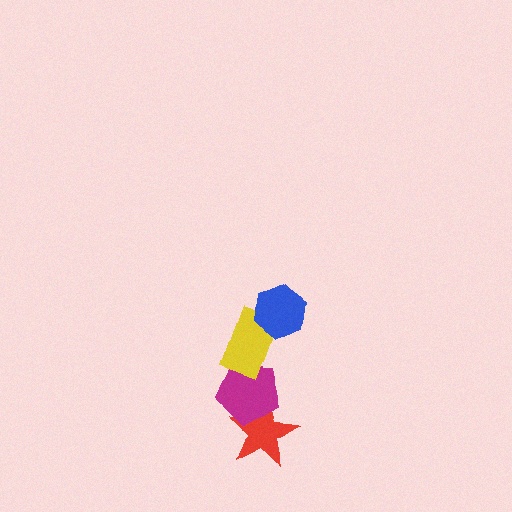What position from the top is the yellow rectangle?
The yellow rectangle is 2nd from the top.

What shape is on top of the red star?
The magenta pentagon is on top of the red star.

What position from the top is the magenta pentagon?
The magenta pentagon is 3rd from the top.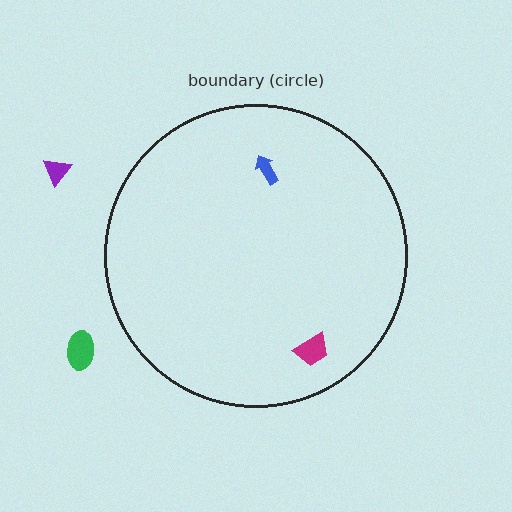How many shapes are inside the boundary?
2 inside, 2 outside.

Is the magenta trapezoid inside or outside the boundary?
Inside.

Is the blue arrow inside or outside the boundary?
Inside.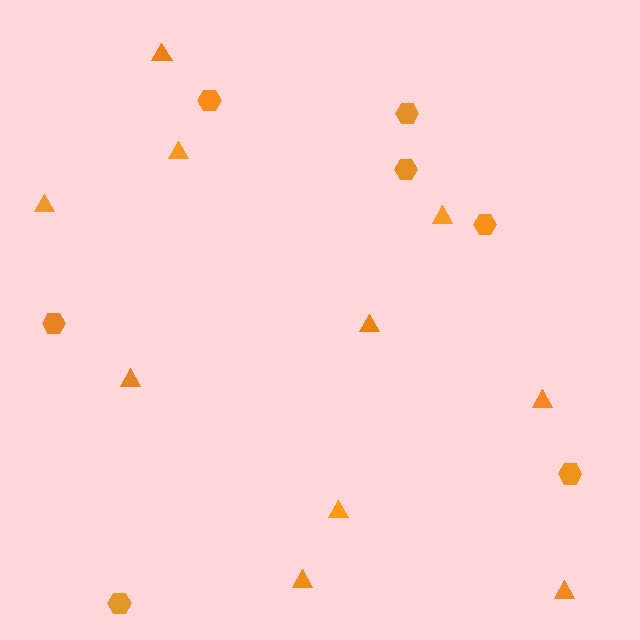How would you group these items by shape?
There are 2 groups: one group of triangles (10) and one group of hexagons (7).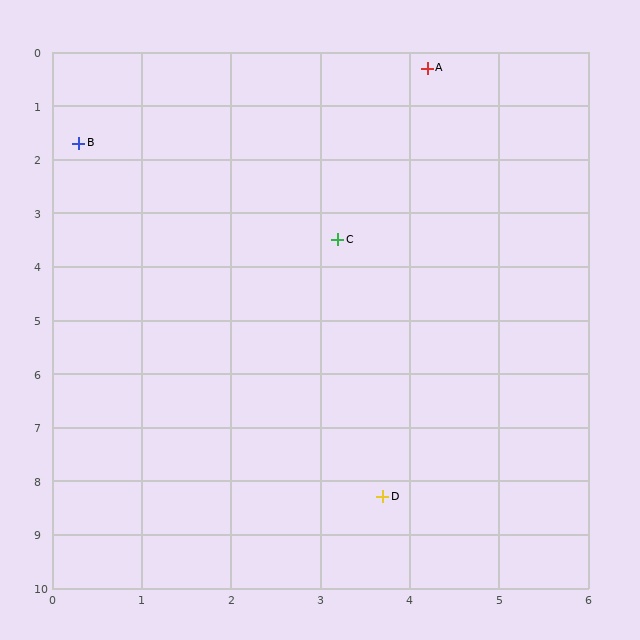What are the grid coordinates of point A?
Point A is at approximately (4.2, 0.3).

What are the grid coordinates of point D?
Point D is at approximately (3.7, 8.3).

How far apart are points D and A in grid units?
Points D and A are about 8.0 grid units apart.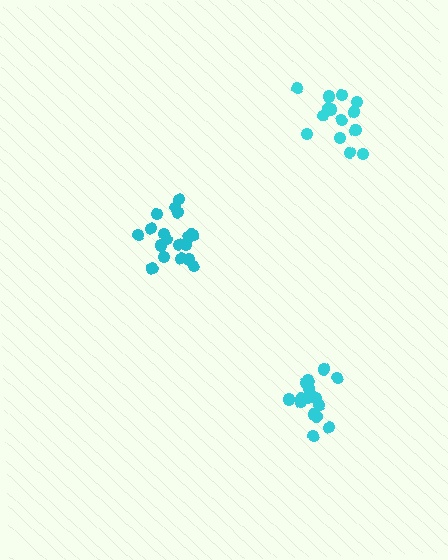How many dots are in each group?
Group 1: 19 dots, Group 2: 14 dots, Group 3: 16 dots (49 total).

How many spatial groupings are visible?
There are 3 spatial groupings.